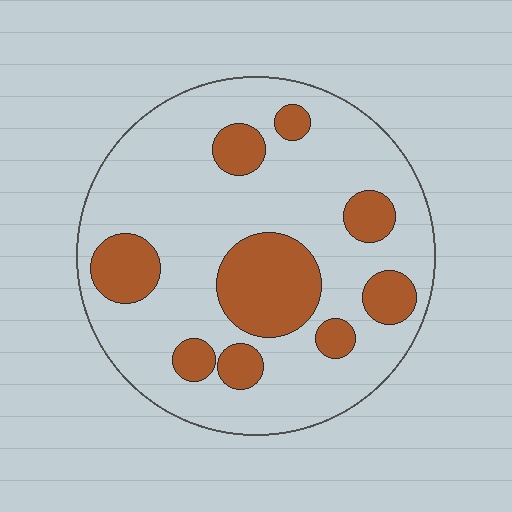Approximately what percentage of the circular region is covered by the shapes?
Approximately 25%.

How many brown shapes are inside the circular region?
9.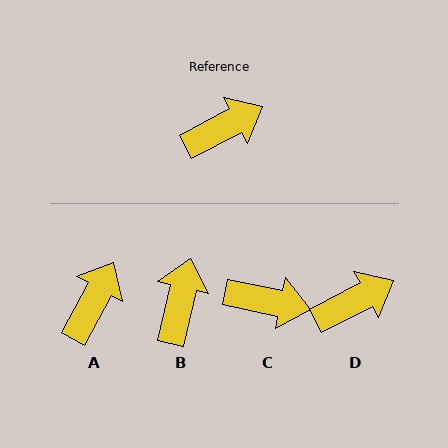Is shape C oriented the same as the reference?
No, it is off by about 39 degrees.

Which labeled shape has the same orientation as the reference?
D.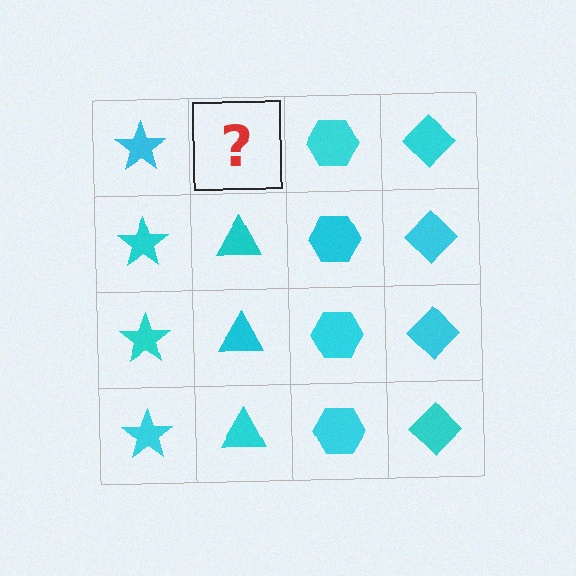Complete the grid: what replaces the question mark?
The question mark should be replaced with a cyan triangle.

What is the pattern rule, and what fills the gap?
The rule is that each column has a consistent shape. The gap should be filled with a cyan triangle.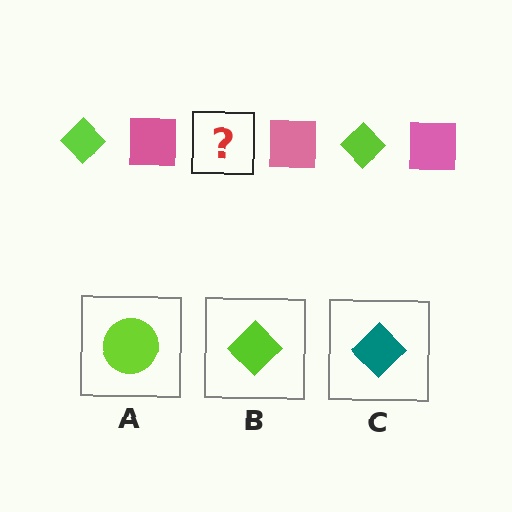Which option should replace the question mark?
Option B.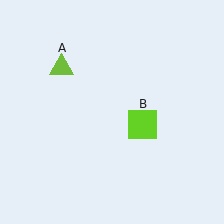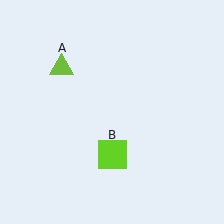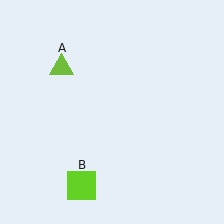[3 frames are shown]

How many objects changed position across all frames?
1 object changed position: lime square (object B).